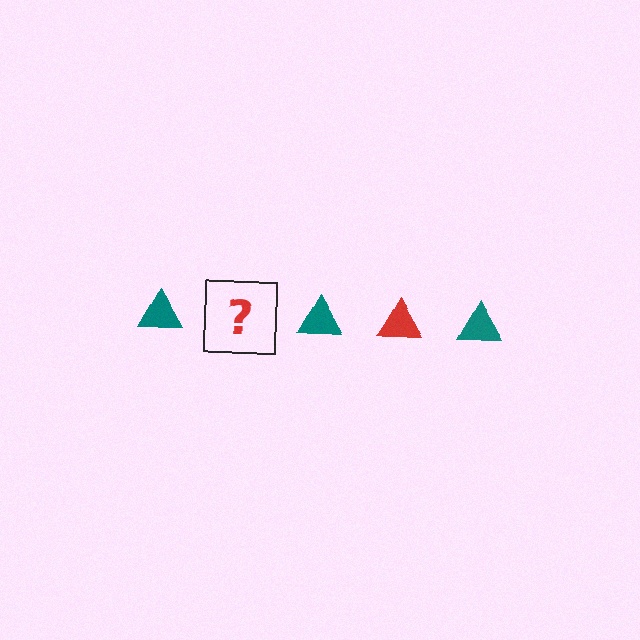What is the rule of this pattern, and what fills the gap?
The rule is that the pattern cycles through teal, red triangles. The gap should be filled with a red triangle.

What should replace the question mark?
The question mark should be replaced with a red triangle.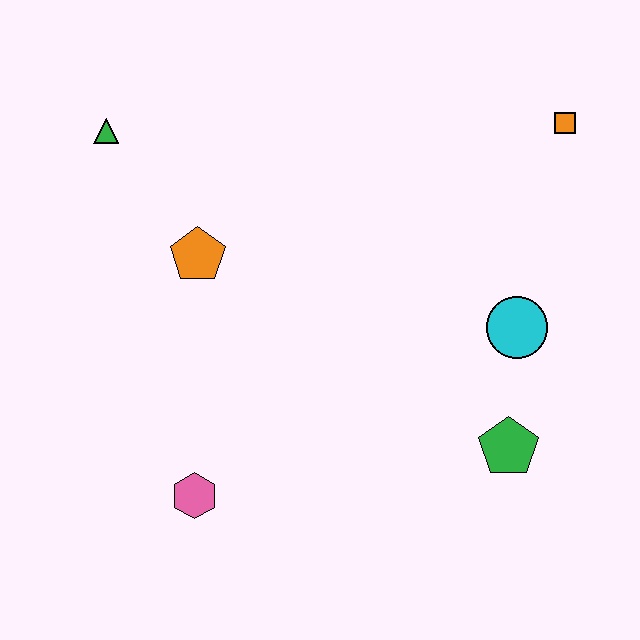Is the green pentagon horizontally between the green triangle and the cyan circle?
Yes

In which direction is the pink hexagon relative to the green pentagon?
The pink hexagon is to the left of the green pentagon.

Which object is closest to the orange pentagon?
The green triangle is closest to the orange pentagon.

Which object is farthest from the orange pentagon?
The orange square is farthest from the orange pentagon.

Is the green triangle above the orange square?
No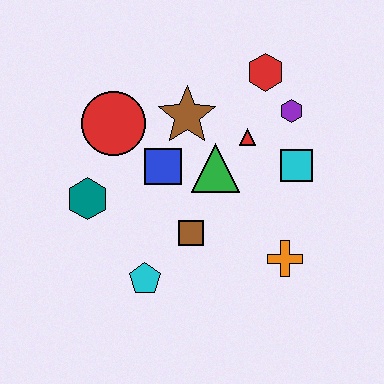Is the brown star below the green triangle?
No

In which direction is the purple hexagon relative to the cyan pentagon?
The purple hexagon is above the cyan pentagon.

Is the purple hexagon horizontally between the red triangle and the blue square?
No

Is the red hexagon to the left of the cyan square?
Yes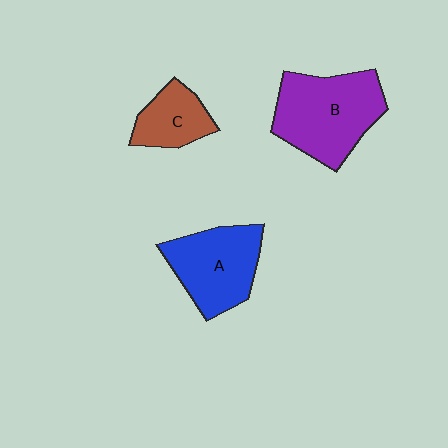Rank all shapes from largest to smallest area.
From largest to smallest: B (purple), A (blue), C (brown).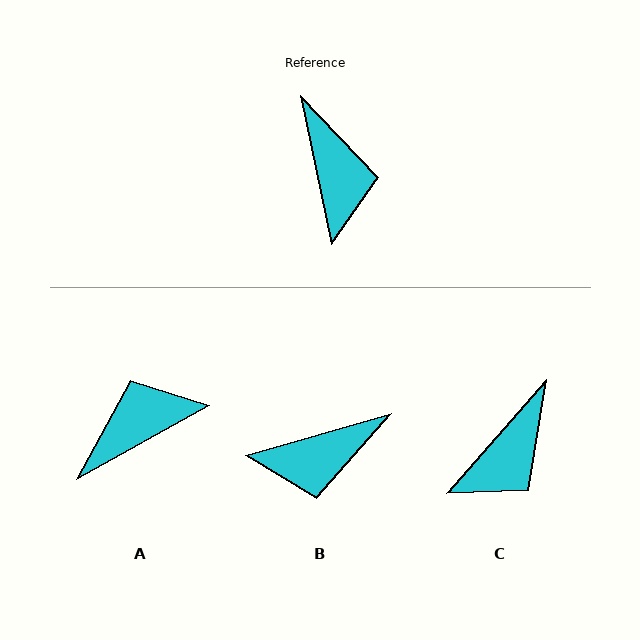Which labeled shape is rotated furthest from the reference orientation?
A, about 107 degrees away.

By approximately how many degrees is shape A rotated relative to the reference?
Approximately 107 degrees counter-clockwise.